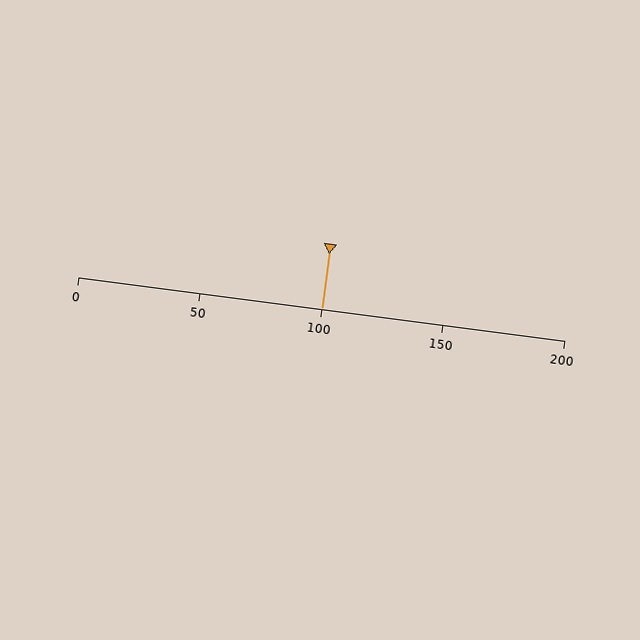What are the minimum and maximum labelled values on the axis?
The axis runs from 0 to 200.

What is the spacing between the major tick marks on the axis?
The major ticks are spaced 50 apart.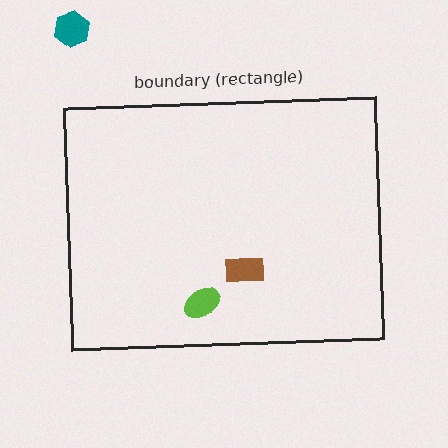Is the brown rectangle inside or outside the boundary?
Inside.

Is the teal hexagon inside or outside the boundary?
Outside.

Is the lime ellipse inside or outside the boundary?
Inside.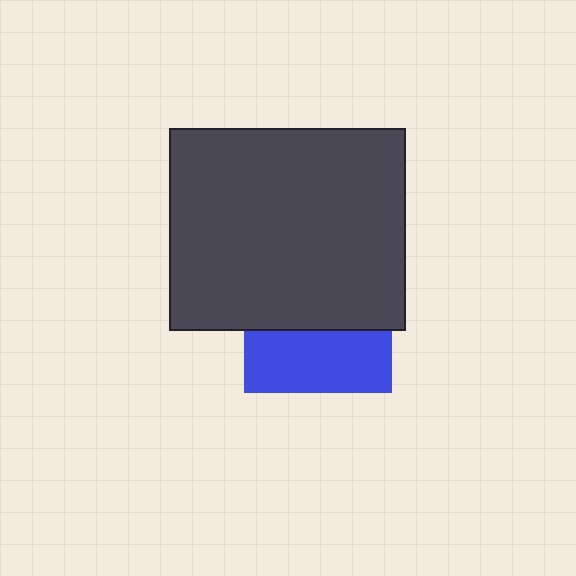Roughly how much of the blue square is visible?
A small part of it is visible (roughly 42%).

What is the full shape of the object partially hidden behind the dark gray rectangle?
The partially hidden object is a blue square.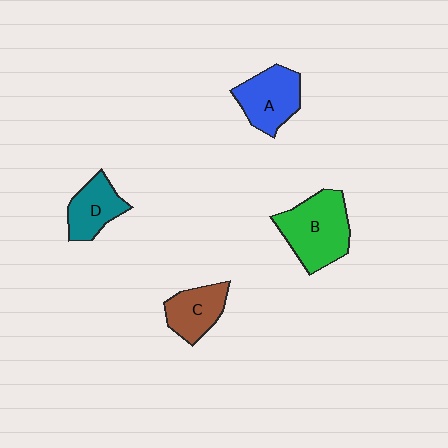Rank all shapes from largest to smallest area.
From largest to smallest: B (green), A (blue), C (brown), D (teal).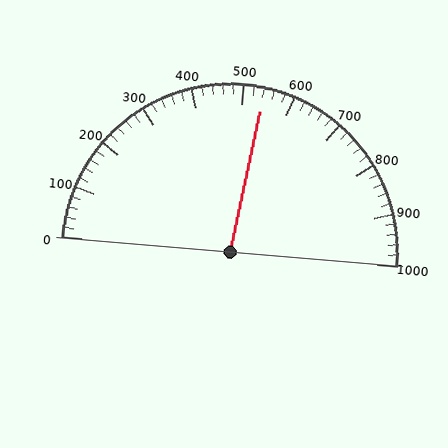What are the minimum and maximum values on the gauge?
The gauge ranges from 0 to 1000.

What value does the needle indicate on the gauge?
The needle indicates approximately 540.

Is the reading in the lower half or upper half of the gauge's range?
The reading is in the upper half of the range (0 to 1000).